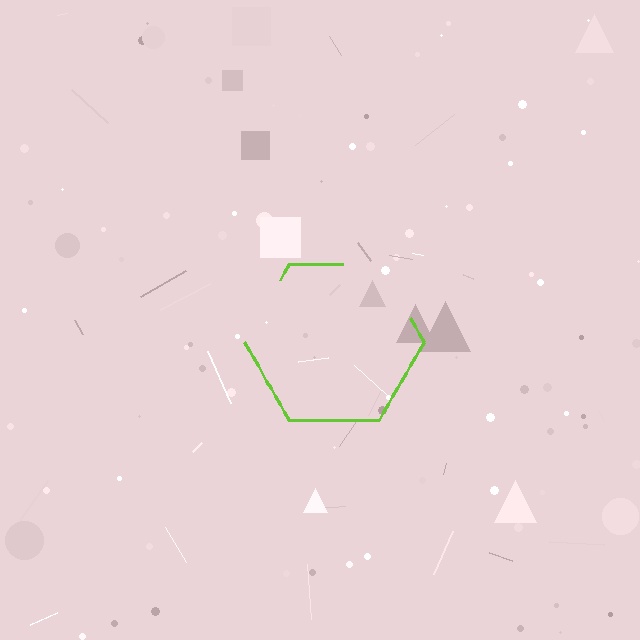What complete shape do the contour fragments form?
The contour fragments form a hexagon.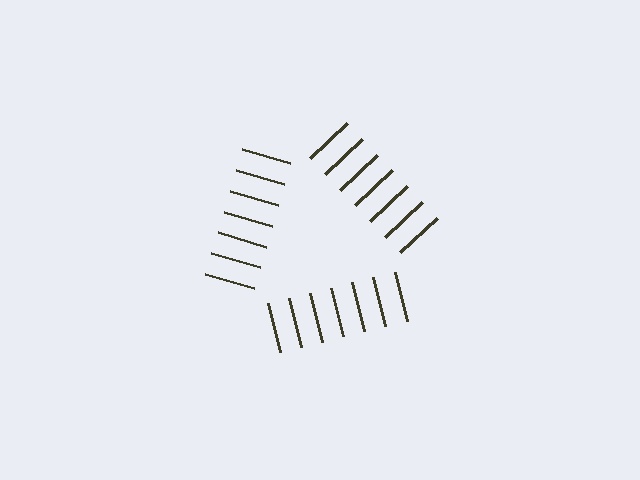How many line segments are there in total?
21 — 7 along each of the 3 edges.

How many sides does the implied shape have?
3 sides — the line-ends trace a triangle.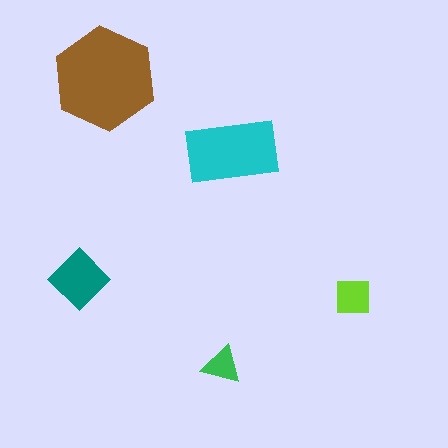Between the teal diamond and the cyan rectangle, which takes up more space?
The cyan rectangle.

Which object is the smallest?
The green triangle.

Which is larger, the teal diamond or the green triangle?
The teal diamond.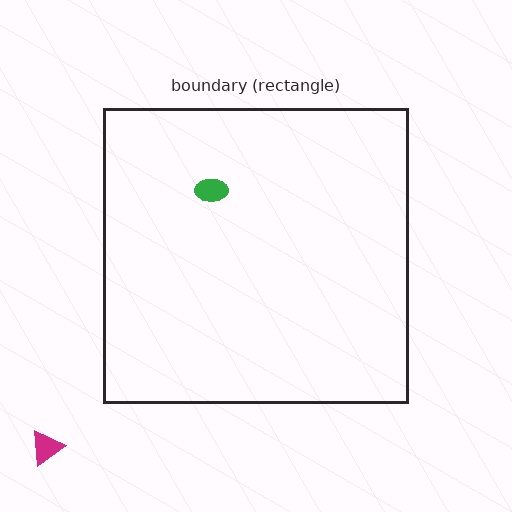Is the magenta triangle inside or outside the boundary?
Outside.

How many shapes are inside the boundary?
1 inside, 1 outside.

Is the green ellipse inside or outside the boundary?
Inside.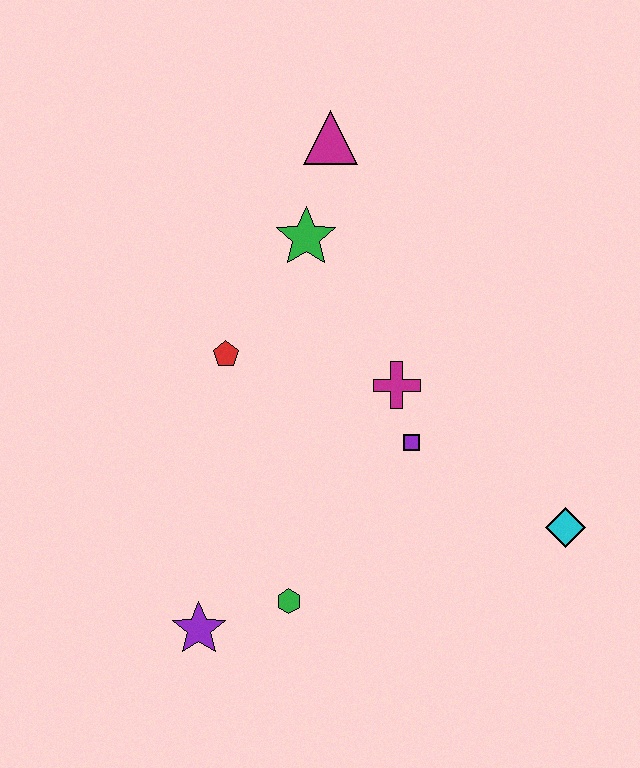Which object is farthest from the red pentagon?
The cyan diamond is farthest from the red pentagon.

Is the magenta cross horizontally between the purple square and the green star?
Yes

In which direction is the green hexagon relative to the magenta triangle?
The green hexagon is below the magenta triangle.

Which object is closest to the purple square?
The magenta cross is closest to the purple square.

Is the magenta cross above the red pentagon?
No